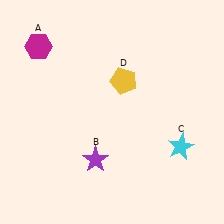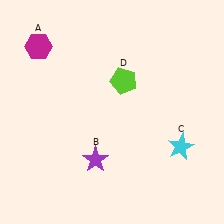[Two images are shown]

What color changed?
The pentagon (D) changed from yellow in Image 1 to lime in Image 2.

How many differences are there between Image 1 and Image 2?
There is 1 difference between the two images.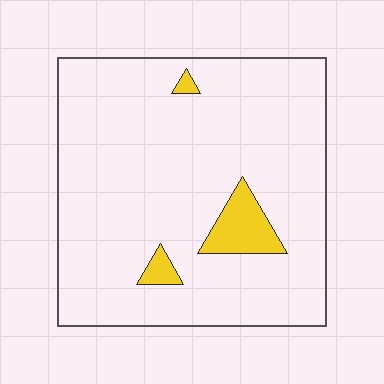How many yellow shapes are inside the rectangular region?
3.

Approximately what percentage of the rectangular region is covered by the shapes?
Approximately 5%.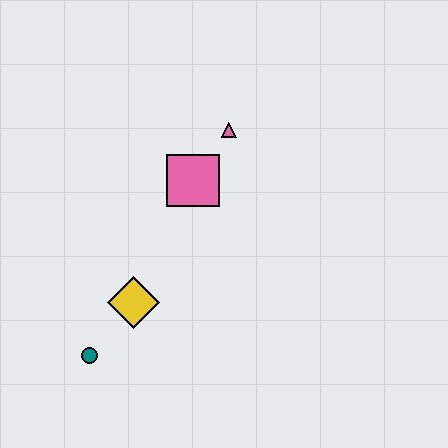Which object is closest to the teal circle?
The yellow diamond is closest to the teal circle.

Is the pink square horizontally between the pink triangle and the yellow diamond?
Yes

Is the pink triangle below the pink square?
No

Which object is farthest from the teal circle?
The pink triangle is farthest from the teal circle.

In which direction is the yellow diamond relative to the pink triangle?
The yellow diamond is below the pink triangle.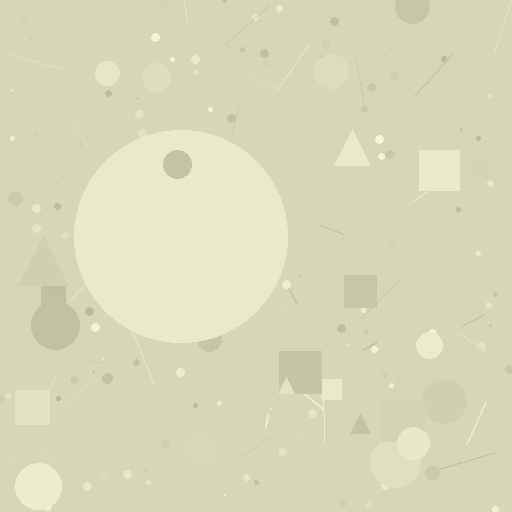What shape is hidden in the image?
A circle is hidden in the image.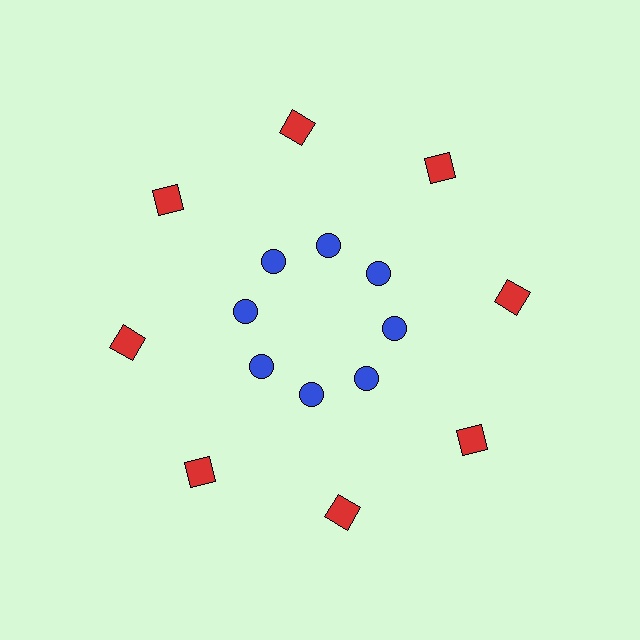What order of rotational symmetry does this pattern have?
This pattern has 8-fold rotational symmetry.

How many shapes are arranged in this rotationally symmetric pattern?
There are 16 shapes, arranged in 8 groups of 2.